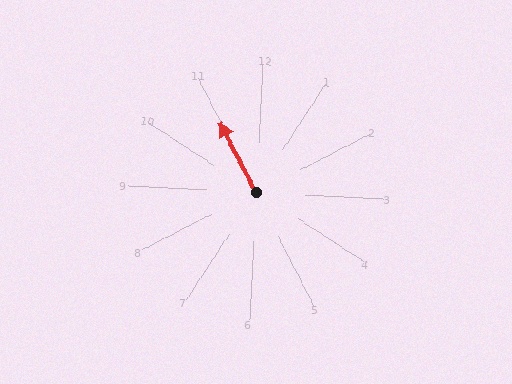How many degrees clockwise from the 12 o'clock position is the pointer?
Approximately 330 degrees.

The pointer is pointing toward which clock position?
Roughly 11 o'clock.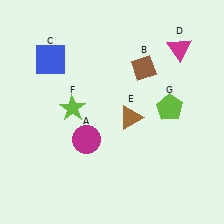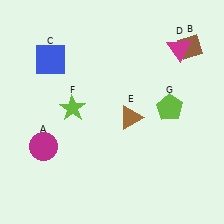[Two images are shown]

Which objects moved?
The objects that moved are: the magenta circle (A), the brown diamond (B).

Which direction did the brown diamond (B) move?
The brown diamond (B) moved right.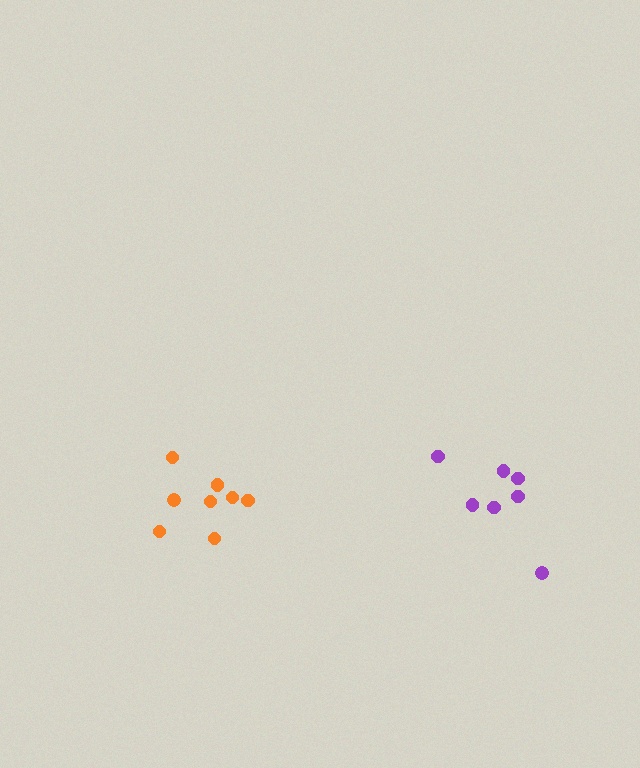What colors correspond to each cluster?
The clusters are colored: purple, orange.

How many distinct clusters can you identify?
There are 2 distinct clusters.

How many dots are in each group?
Group 1: 7 dots, Group 2: 8 dots (15 total).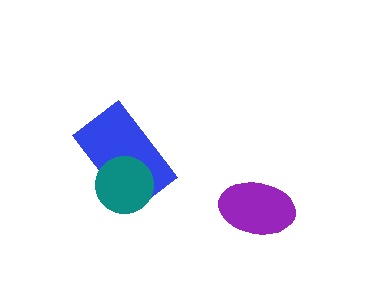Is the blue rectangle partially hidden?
Yes, it is partially covered by another shape.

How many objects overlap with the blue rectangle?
1 object overlaps with the blue rectangle.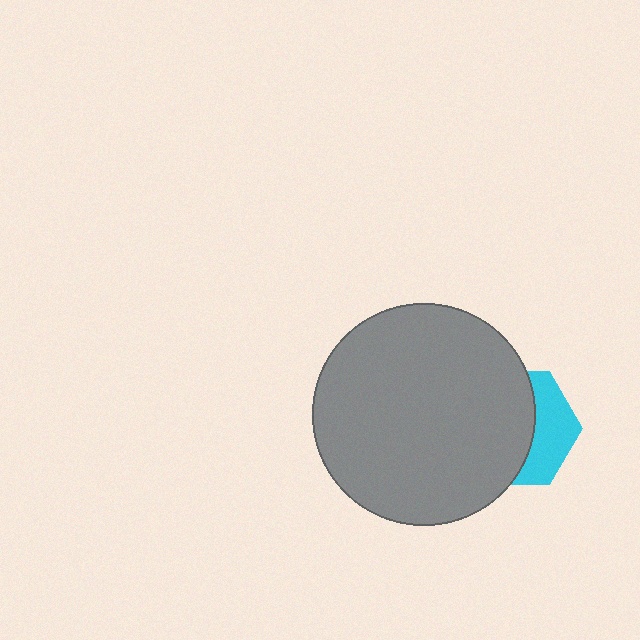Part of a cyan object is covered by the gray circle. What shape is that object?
It is a hexagon.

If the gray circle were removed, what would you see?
You would see the complete cyan hexagon.